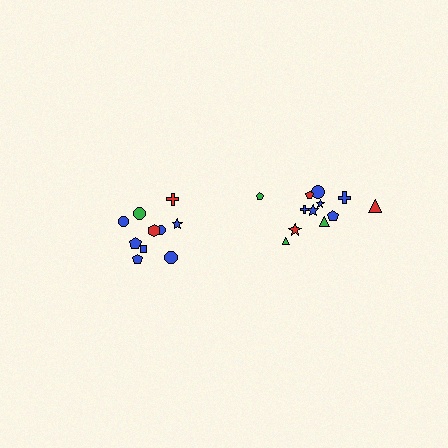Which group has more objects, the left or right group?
The right group.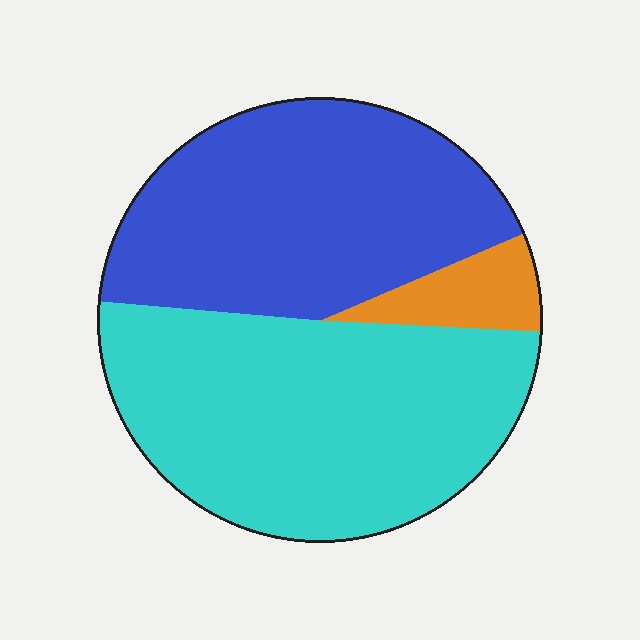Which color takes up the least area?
Orange, at roughly 5%.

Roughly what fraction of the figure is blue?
Blue takes up about two fifths (2/5) of the figure.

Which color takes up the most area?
Cyan, at roughly 50%.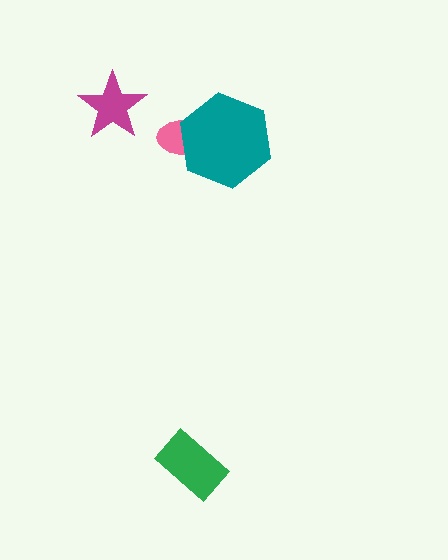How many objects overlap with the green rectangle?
0 objects overlap with the green rectangle.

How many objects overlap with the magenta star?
0 objects overlap with the magenta star.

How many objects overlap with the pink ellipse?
1 object overlaps with the pink ellipse.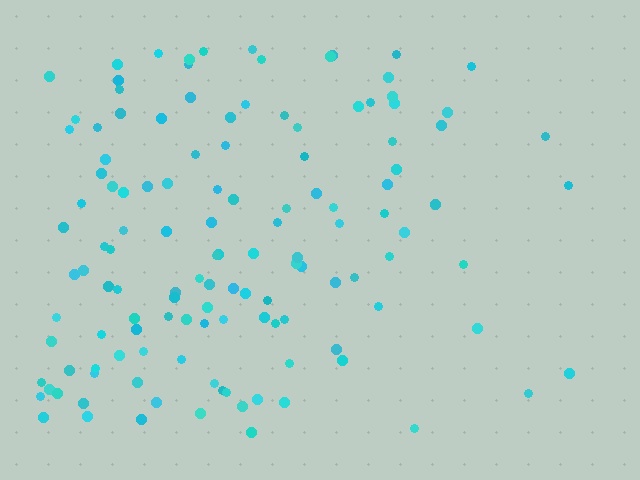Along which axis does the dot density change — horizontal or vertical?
Horizontal.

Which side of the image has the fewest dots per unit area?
The right.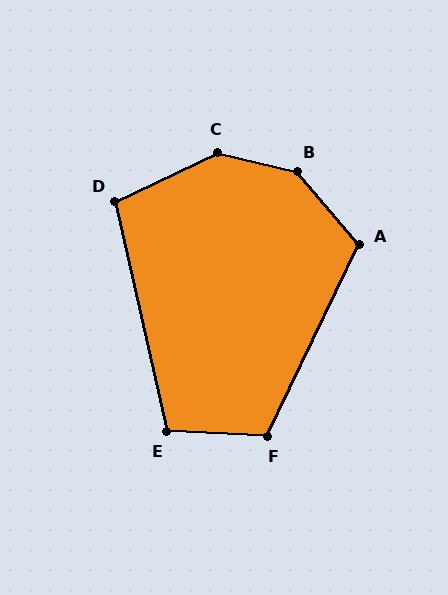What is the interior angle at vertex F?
Approximately 113 degrees (obtuse).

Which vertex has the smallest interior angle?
D, at approximately 103 degrees.